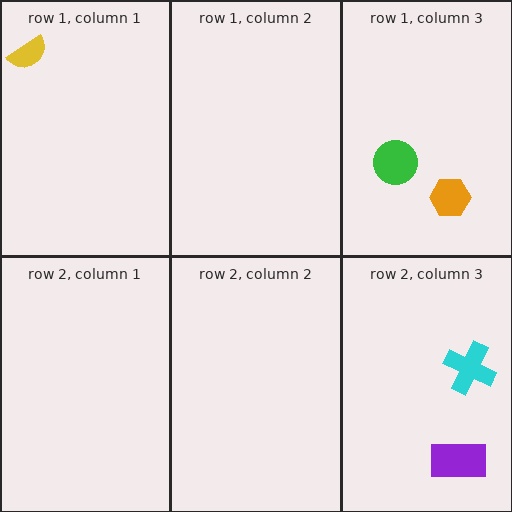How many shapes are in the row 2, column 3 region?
2.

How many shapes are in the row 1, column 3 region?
2.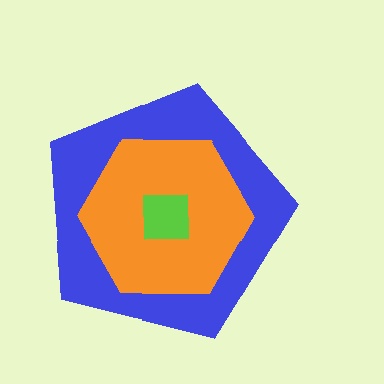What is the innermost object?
The lime square.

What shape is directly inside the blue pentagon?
The orange hexagon.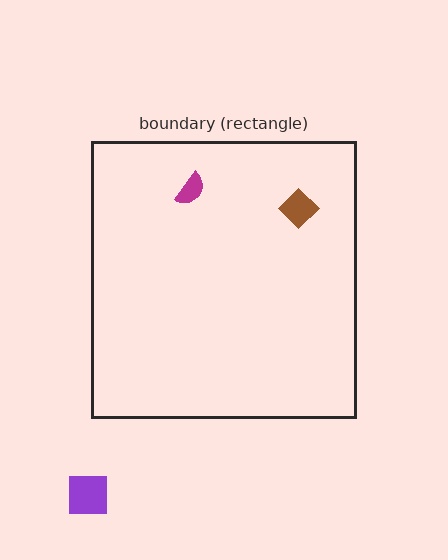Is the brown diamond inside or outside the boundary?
Inside.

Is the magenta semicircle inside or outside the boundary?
Inside.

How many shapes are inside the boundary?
2 inside, 1 outside.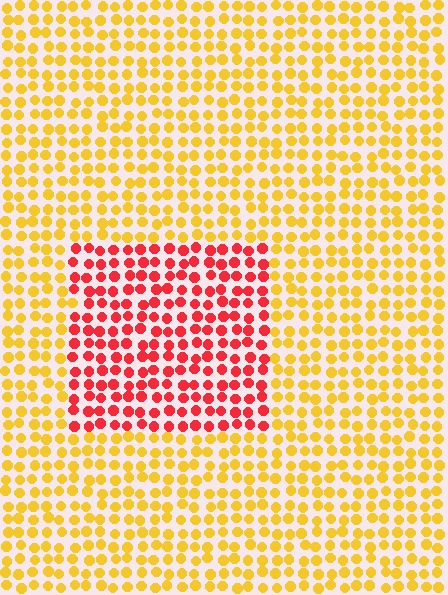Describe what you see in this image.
The image is filled with small yellow elements in a uniform arrangement. A rectangle-shaped region is visible where the elements are tinted to a slightly different hue, forming a subtle color boundary.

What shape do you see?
I see a rectangle.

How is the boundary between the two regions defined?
The boundary is defined purely by a slight shift in hue (about 52 degrees). Spacing, size, and orientation are identical on both sides.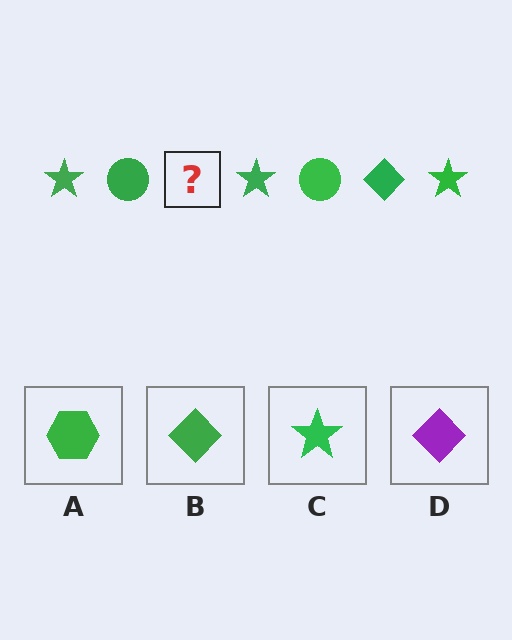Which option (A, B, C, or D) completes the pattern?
B.